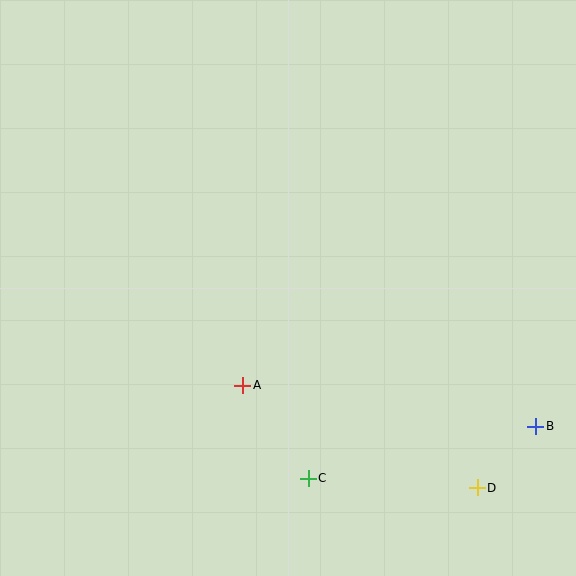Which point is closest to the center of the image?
Point A at (243, 385) is closest to the center.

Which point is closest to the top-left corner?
Point A is closest to the top-left corner.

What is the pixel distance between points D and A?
The distance between D and A is 256 pixels.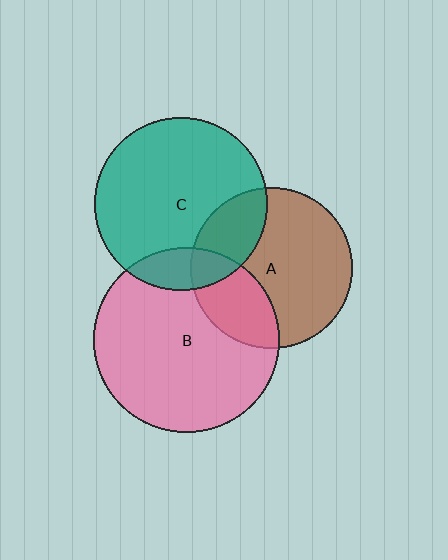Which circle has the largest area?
Circle B (pink).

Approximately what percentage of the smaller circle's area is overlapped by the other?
Approximately 15%.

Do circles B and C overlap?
Yes.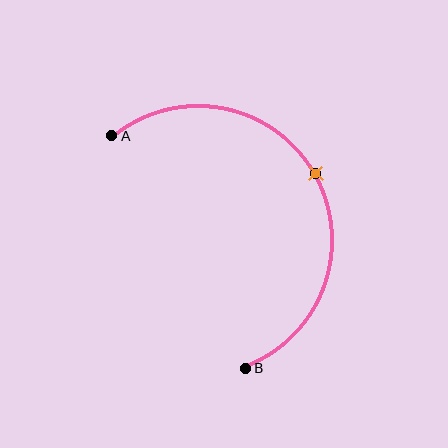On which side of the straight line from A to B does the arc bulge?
The arc bulges to the right of the straight line connecting A and B.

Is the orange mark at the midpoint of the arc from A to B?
Yes. The orange mark lies on the arc at equal arc-length from both A and B — it is the arc midpoint.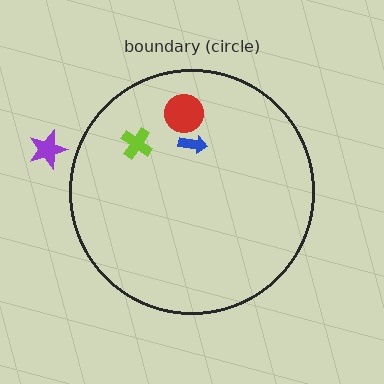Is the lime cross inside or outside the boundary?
Inside.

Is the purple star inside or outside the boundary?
Outside.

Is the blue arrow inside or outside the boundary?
Inside.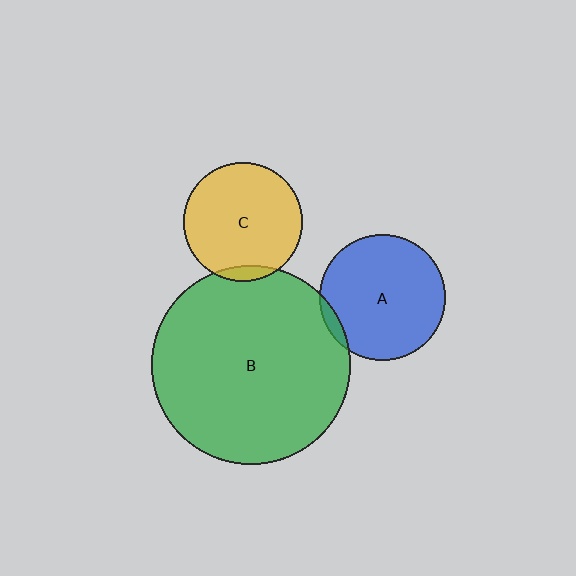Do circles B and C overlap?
Yes.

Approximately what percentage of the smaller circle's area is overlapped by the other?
Approximately 5%.